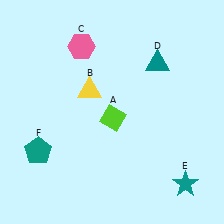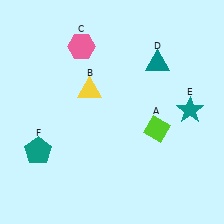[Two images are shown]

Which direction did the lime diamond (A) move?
The lime diamond (A) moved right.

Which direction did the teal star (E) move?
The teal star (E) moved up.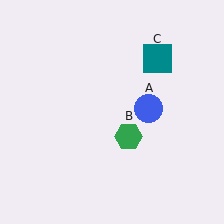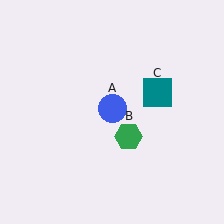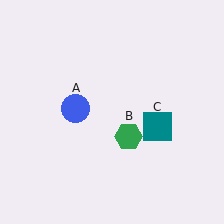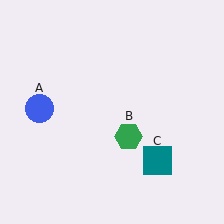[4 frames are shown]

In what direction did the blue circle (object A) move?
The blue circle (object A) moved left.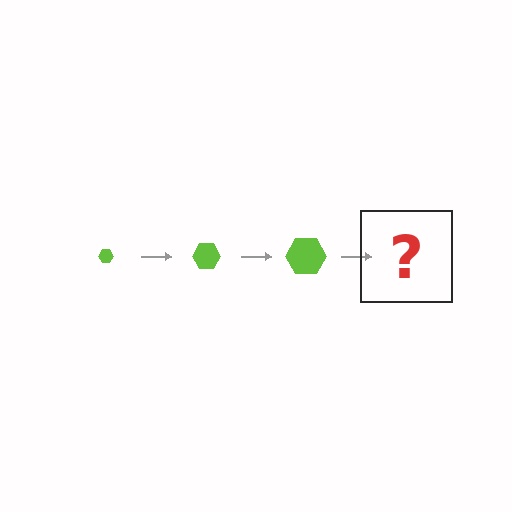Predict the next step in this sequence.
The next step is a lime hexagon, larger than the previous one.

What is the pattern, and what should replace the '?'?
The pattern is that the hexagon gets progressively larger each step. The '?' should be a lime hexagon, larger than the previous one.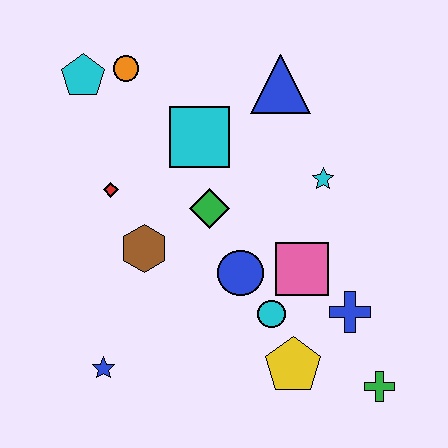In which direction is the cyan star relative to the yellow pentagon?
The cyan star is above the yellow pentagon.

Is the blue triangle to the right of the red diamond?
Yes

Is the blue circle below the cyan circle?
No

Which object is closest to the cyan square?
The green diamond is closest to the cyan square.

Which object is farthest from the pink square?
The cyan pentagon is farthest from the pink square.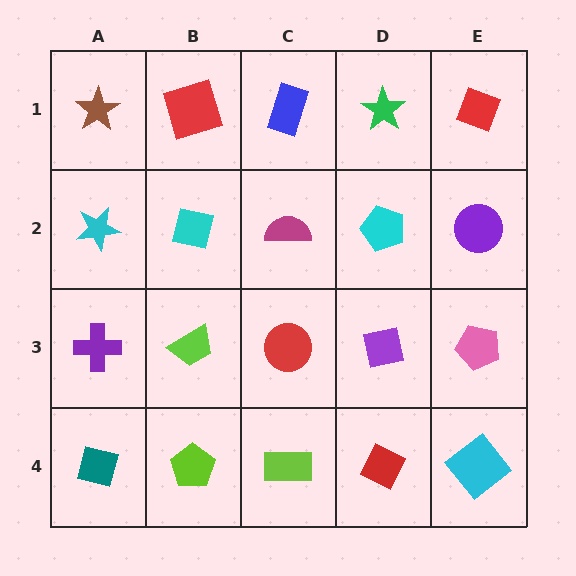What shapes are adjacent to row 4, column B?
A lime trapezoid (row 3, column B), a teal square (row 4, column A), a lime rectangle (row 4, column C).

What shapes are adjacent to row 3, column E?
A purple circle (row 2, column E), a cyan diamond (row 4, column E), a purple square (row 3, column D).